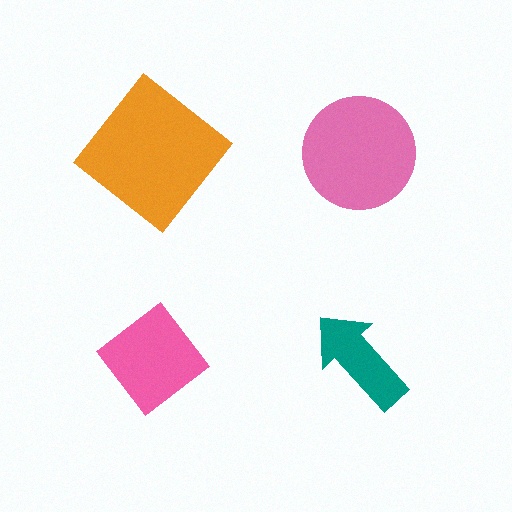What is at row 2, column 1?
A pink diamond.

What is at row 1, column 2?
A pink circle.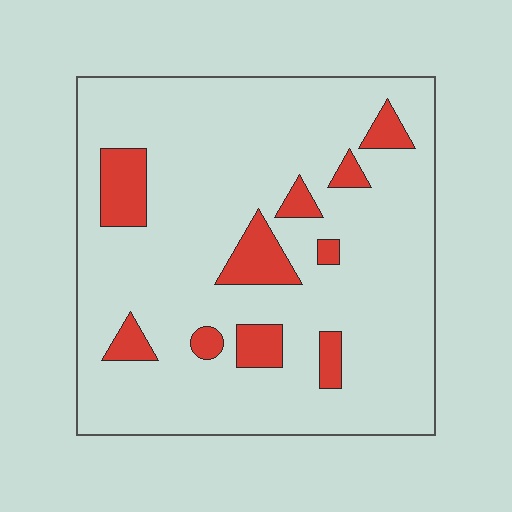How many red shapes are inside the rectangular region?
10.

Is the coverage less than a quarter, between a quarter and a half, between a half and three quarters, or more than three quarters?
Less than a quarter.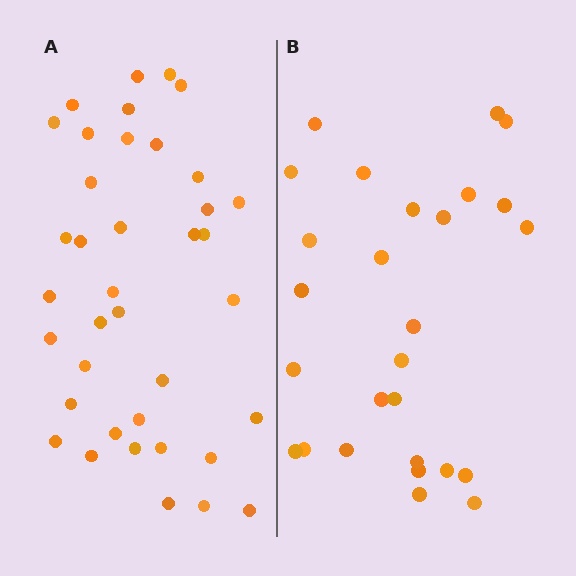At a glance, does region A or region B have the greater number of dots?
Region A (the left region) has more dots.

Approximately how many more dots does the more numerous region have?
Region A has roughly 12 or so more dots than region B.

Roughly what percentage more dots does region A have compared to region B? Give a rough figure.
About 40% more.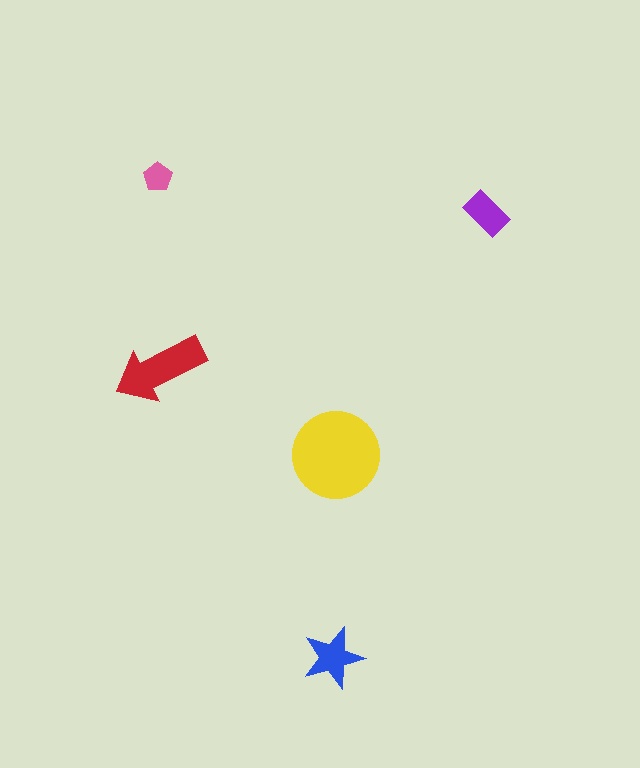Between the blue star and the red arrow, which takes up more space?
The red arrow.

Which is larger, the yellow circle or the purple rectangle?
The yellow circle.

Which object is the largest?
The yellow circle.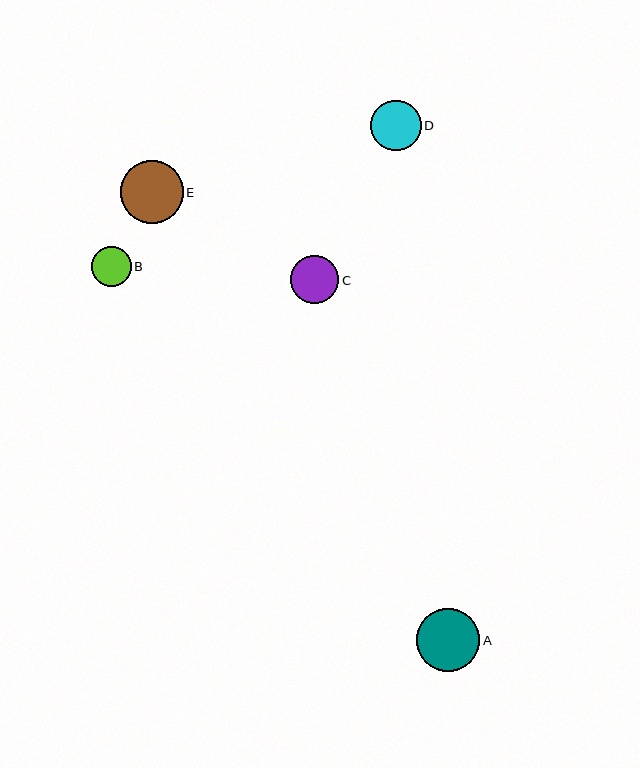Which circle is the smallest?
Circle B is the smallest with a size of approximately 40 pixels.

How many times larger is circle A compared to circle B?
Circle A is approximately 1.6 times the size of circle B.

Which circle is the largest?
Circle A is the largest with a size of approximately 63 pixels.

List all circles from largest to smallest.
From largest to smallest: A, E, D, C, B.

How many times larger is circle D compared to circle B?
Circle D is approximately 1.3 times the size of circle B.